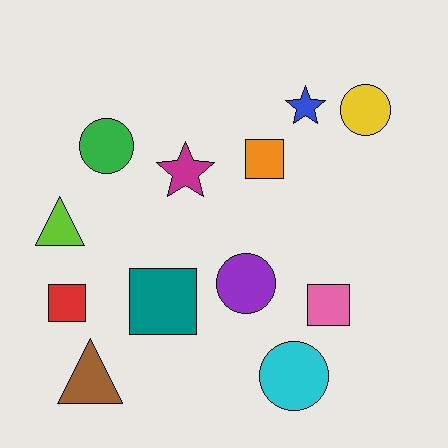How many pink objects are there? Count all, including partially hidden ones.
There is 1 pink object.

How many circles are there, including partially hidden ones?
There are 4 circles.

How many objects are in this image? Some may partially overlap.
There are 12 objects.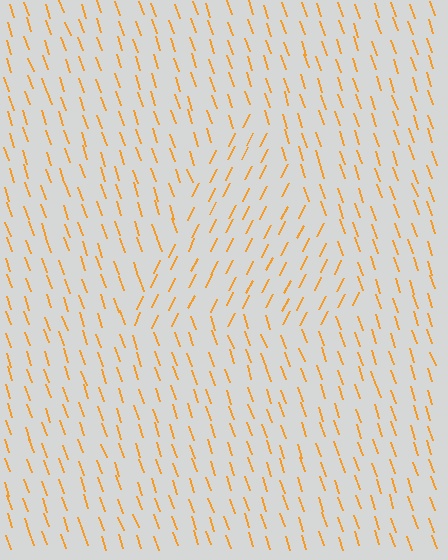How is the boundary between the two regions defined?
The boundary is defined purely by a change in line orientation (approximately 45 degrees difference). All lines are the same color and thickness.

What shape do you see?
I see a triangle.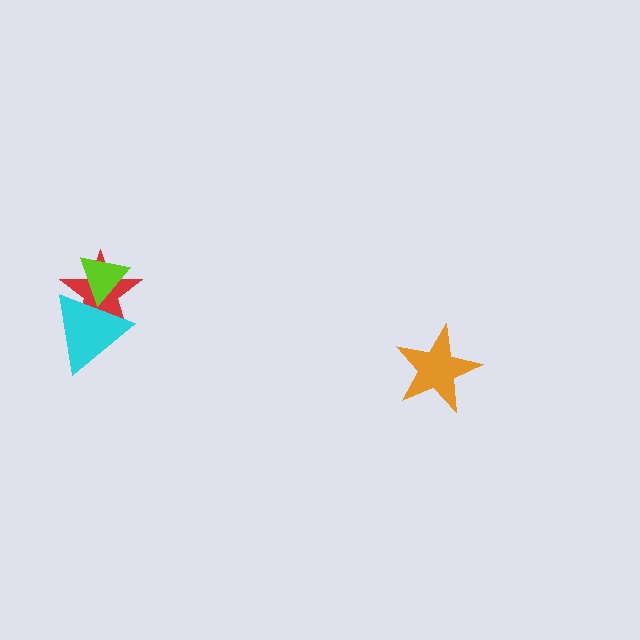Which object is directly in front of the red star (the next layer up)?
The lime triangle is directly in front of the red star.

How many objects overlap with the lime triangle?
2 objects overlap with the lime triangle.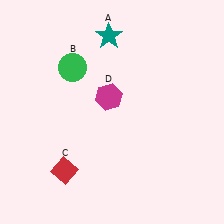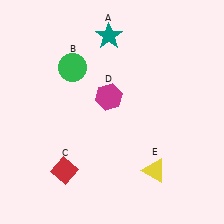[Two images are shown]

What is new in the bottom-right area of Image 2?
A yellow triangle (E) was added in the bottom-right area of Image 2.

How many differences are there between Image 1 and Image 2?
There is 1 difference between the two images.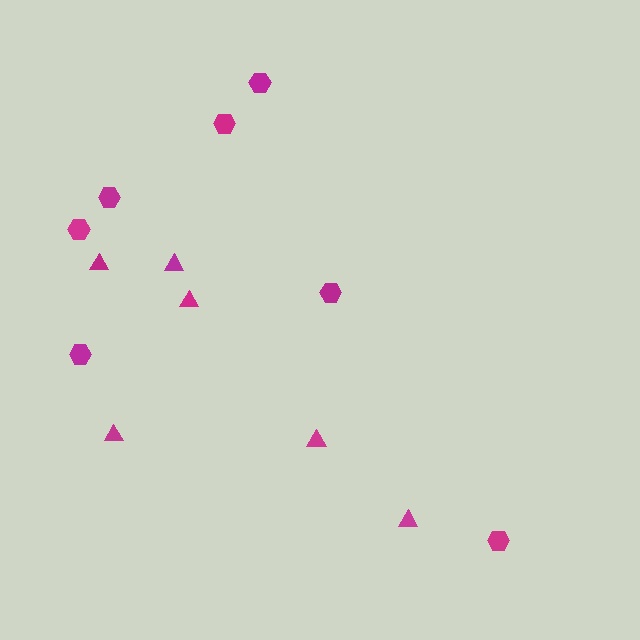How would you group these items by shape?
There are 2 groups: one group of triangles (6) and one group of hexagons (7).